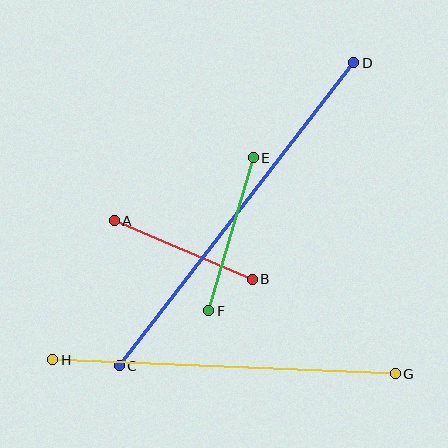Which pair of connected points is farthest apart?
Points C and D are farthest apart.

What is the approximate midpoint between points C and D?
The midpoint is at approximately (237, 214) pixels.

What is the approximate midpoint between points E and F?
The midpoint is at approximately (231, 234) pixels.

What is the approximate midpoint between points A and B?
The midpoint is at approximately (183, 250) pixels.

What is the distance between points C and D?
The distance is approximately 383 pixels.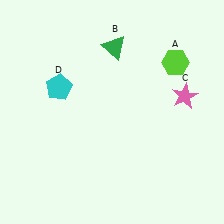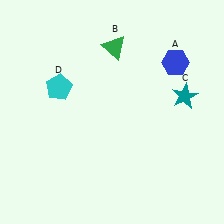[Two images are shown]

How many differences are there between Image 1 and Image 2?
There are 2 differences between the two images.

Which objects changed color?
A changed from lime to blue. C changed from pink to teal.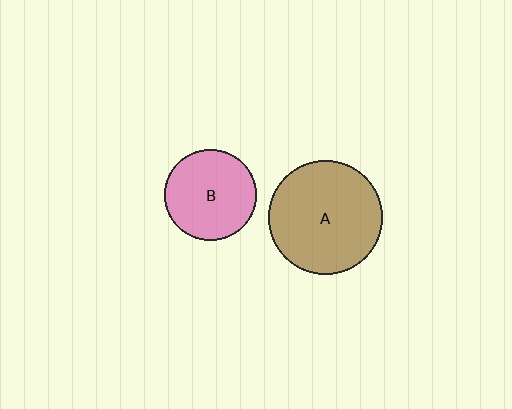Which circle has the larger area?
Circle A (brown).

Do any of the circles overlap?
No, none of the circles overlap.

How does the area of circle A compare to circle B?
Approximately 1.6 times.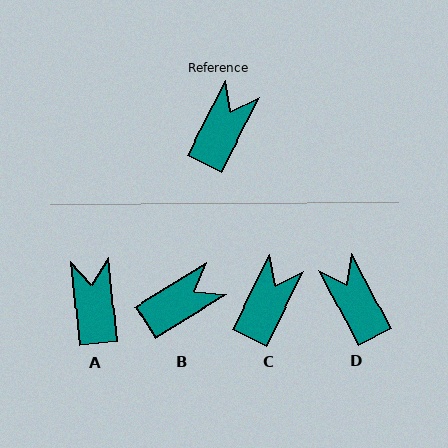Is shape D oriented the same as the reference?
No, it is off by about 54 degrees.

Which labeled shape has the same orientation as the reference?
C.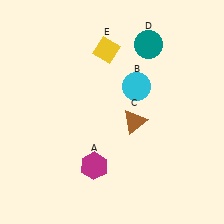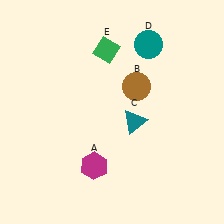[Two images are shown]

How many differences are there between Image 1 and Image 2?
There are 3 differences between the two images.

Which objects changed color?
B changed from cyan to brown. C changed from brown to teal. E changed from yellow to green.